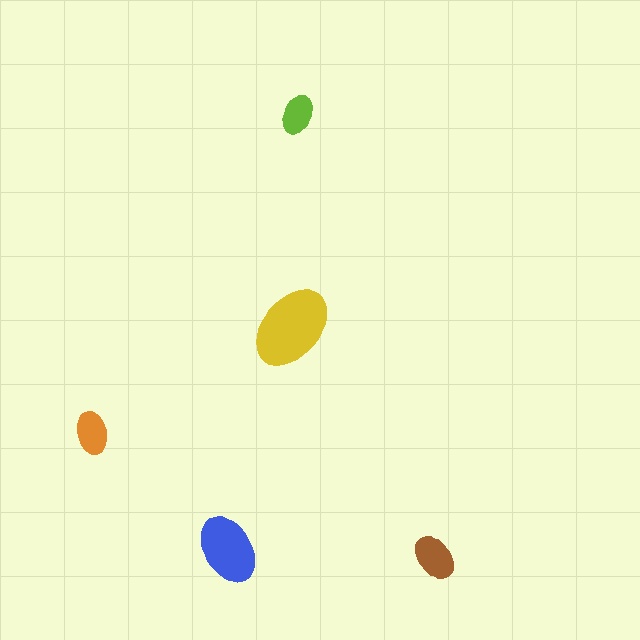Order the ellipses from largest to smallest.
the yellow one, the blue one, the brown one, the orange one, the lime one.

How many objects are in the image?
There are 5 objects in the image.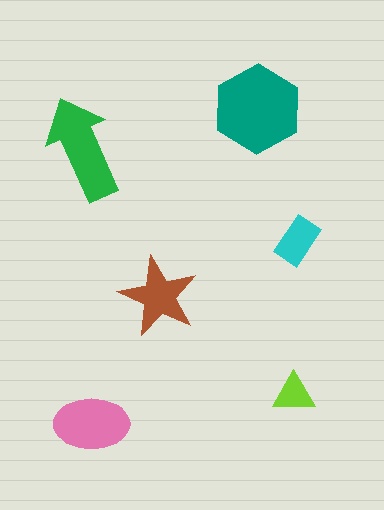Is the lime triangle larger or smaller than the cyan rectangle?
Smaller.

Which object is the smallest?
The lime triangle.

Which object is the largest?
The teal hexagon.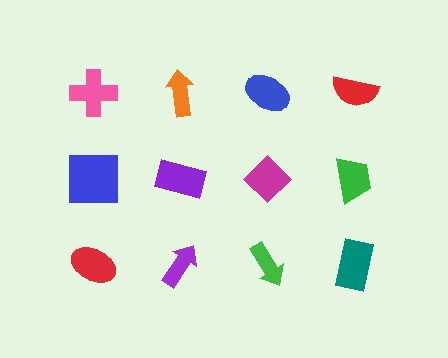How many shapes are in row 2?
4 shapes.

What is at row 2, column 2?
A purple rectangle.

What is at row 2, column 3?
A magenta diamond.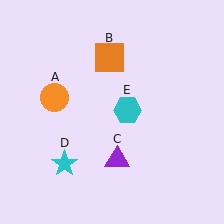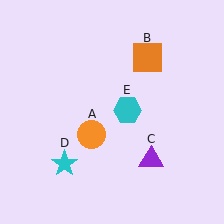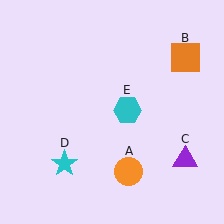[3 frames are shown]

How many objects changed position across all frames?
3 objects changed position: orange circle (object A), orange square (object B), purple triangle (object C).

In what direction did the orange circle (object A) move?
The orange circle (object A) moved down and to the right.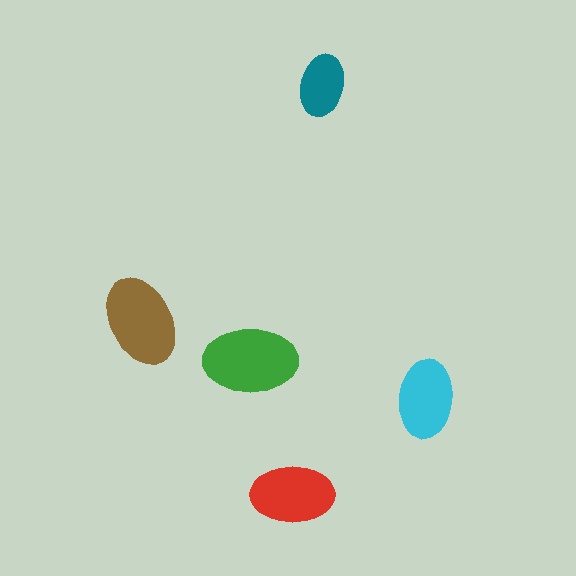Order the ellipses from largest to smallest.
the green one, the brown one, the red one, the cyan one, the teal one.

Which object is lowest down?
The red ellipse is bottommost.